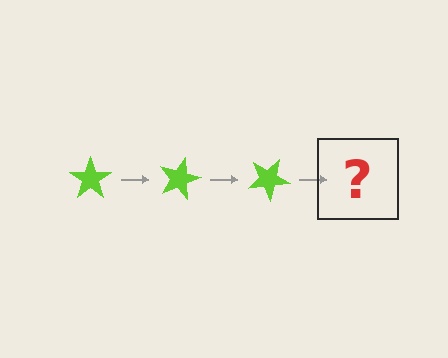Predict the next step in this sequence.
The next step is a lime star rotated 45 degrees.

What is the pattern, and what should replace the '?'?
The pattern is that the star rotates 15 degrees each step. The '?' should be a lime star rotated 45 degrees.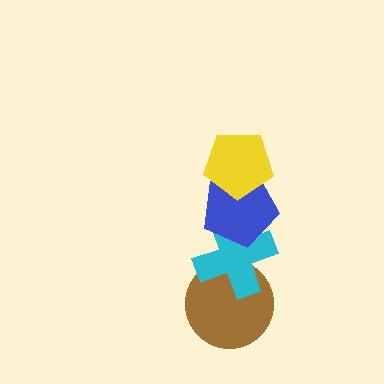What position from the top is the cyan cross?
The cyan cross is 3rd from the top.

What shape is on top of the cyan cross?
The blue pentagon is on top of the cyan cross.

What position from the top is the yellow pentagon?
The yellow pentagon is 1st from the top.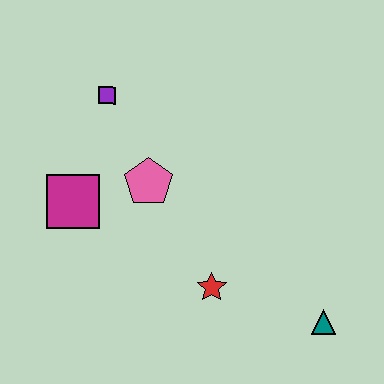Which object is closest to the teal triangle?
The red star is closest to the teal triangle.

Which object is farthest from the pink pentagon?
The teal triangle is farthest from the pink pentagon.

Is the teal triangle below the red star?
Yes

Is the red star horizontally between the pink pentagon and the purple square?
No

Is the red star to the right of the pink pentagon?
Yes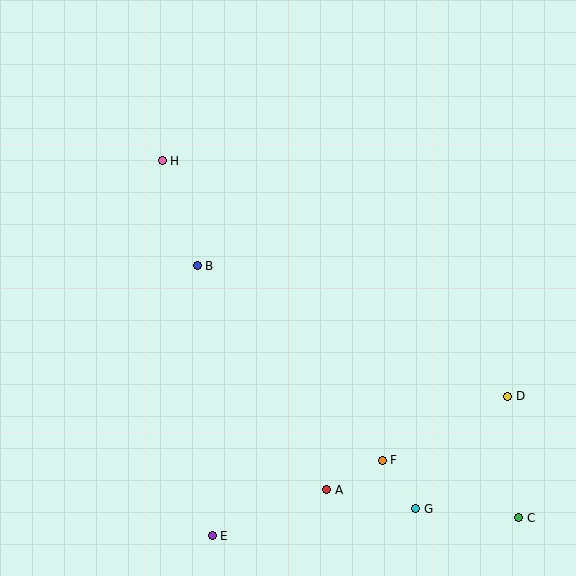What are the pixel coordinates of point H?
Point H is at (162, 161).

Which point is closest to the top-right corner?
Point D is closest to the top-right corner.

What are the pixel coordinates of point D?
Point D is at (508, 396).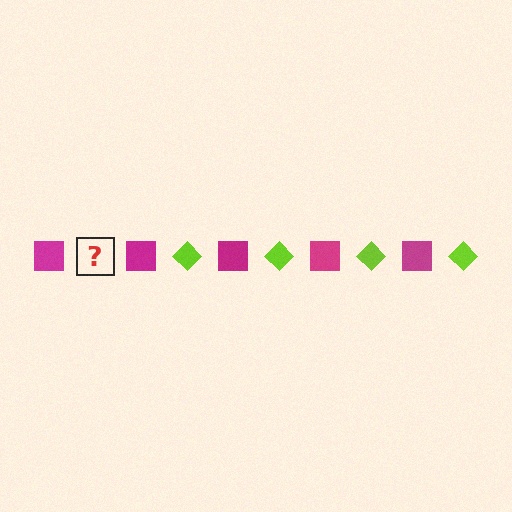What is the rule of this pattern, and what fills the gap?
The rule is that the pattern alternates between magenta square and lime diamond. The gap should be filled with a lime diamond.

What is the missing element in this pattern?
The missing element is a lime diamond.